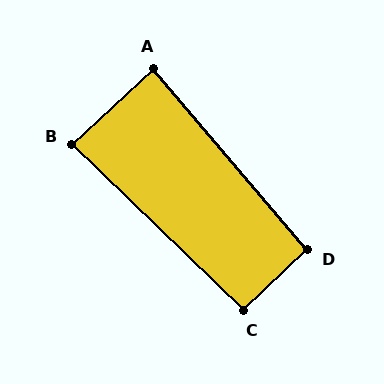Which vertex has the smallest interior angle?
B, at approximately 87 degrees.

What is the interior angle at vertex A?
Approximately 87 degrees (approximately right).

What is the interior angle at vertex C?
Approximately 93 degrees (approximately right).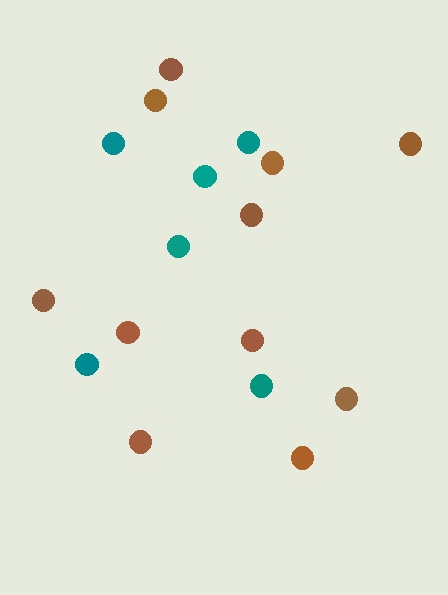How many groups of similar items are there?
There are 2 groups: one group of brown circles (11) and one group of teal circles (6).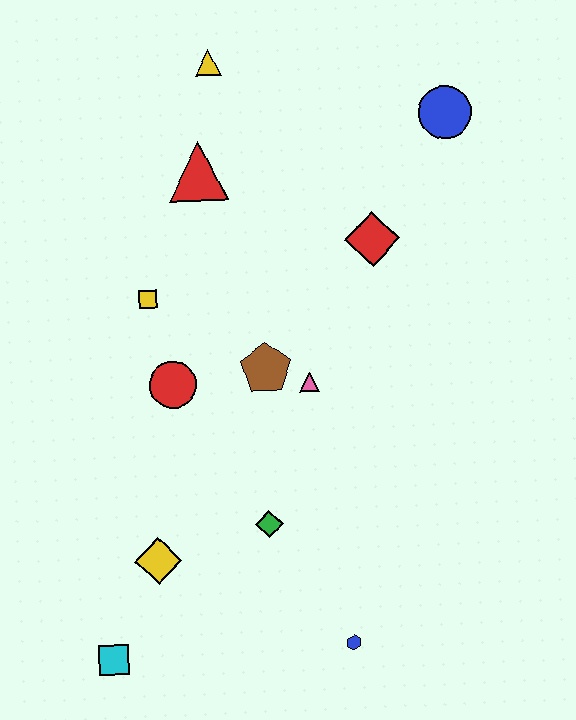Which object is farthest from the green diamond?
The yellow triangle is farthest from the green diamond.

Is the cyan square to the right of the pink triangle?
No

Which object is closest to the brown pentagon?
The pink triangle is closest to the brown pentagon.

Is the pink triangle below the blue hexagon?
No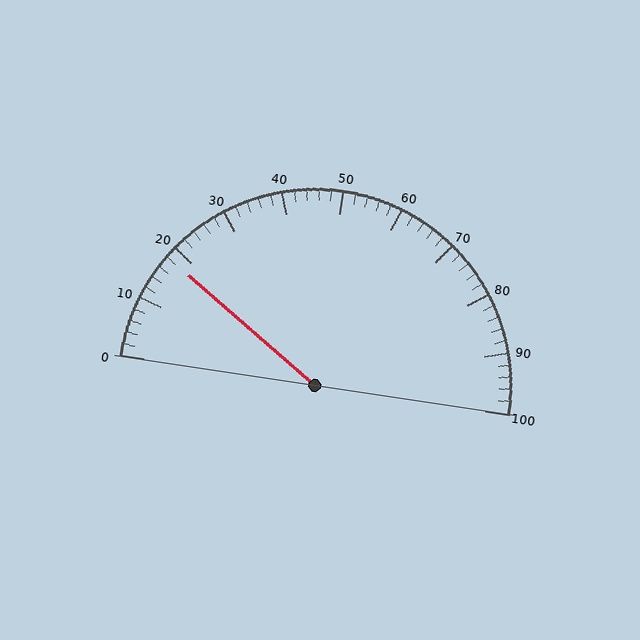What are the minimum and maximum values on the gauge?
The gauge ranges from 0 to 100.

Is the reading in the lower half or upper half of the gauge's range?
The reading is in the lower half of the range (0 to 100).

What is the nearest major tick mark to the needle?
The nearest major tick mark is 20.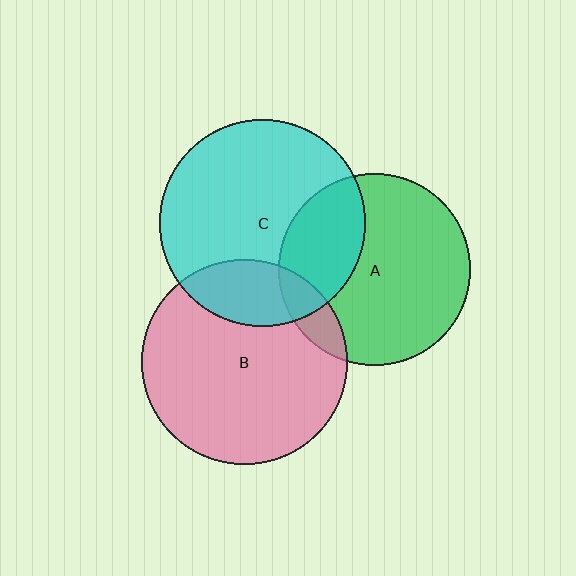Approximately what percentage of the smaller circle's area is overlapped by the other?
Approximately 10%.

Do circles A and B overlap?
Yes.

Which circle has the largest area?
Circle C (cyan).